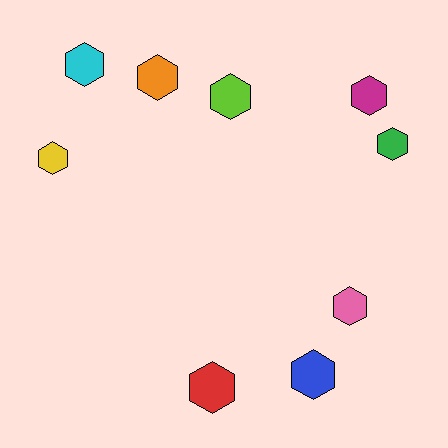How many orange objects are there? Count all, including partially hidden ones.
There is 1 orange object.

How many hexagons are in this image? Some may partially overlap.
There are 9 hexagons.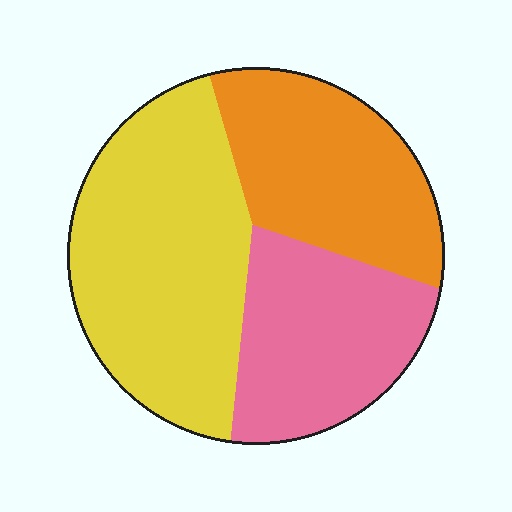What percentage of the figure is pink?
Pink takes up between a sixth and a third of the figure.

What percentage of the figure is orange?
Orange covers about 30% of the figure.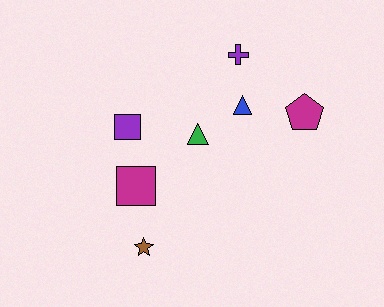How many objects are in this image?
There are 7 objects.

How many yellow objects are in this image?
There are no yellow objects.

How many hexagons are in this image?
There are no hexagons.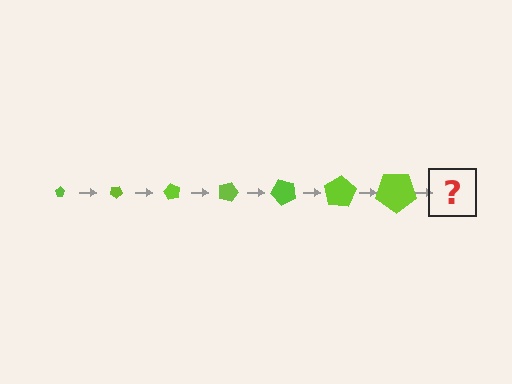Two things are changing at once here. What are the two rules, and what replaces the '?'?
The two rules are that the pentagon grows larger each step and it rotates 30 degrees each step. The '?' should be a pentagon, larger than the previous one and rotated 210 degrees from the start.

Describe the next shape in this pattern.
It should be a pentagon, larger than the previous one and rotated 210 degrees from the start.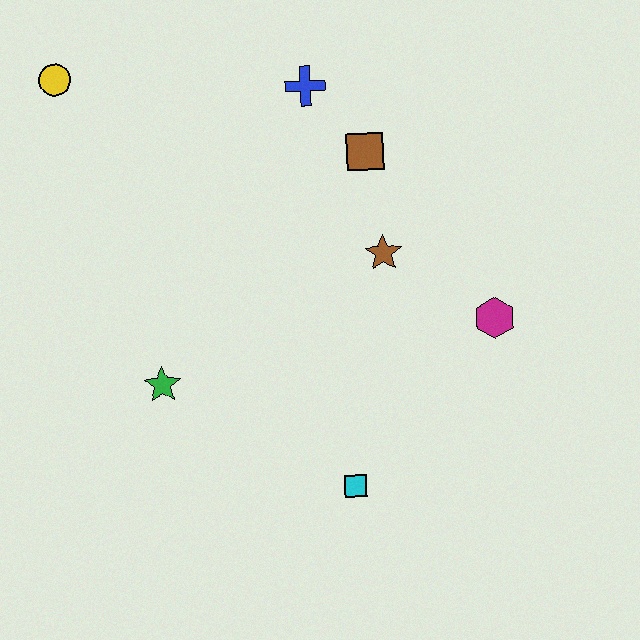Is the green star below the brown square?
Yes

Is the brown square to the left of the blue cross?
No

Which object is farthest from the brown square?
The cyan square is farthest from the brown square.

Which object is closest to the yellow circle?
The blue cross is closest to the yellow circle.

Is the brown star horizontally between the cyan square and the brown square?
No